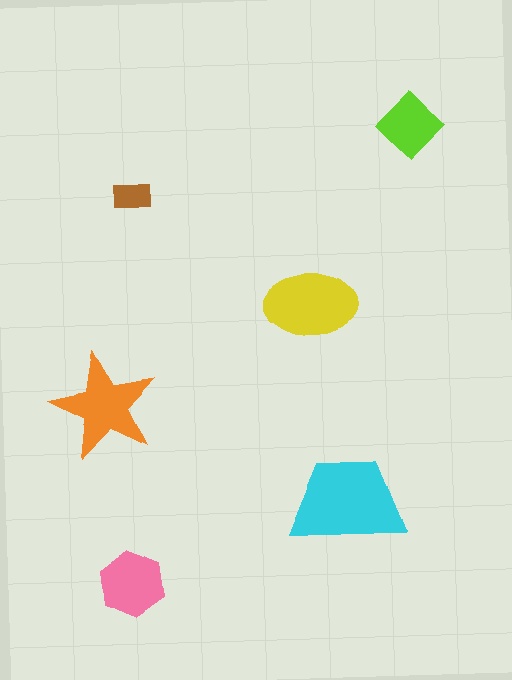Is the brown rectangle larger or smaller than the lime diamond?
Smaller.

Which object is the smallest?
The brown rectangle.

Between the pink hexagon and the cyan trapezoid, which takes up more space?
The cyan trapezoid.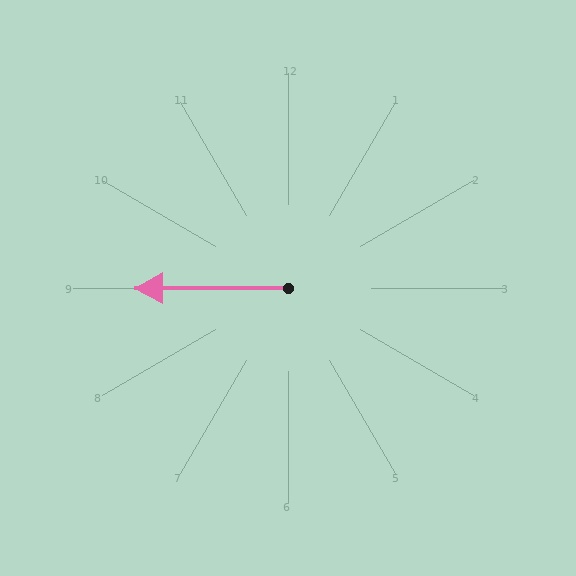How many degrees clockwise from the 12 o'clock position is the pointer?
Approximately 270 degrees.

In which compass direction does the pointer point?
West.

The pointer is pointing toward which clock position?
Roughly 9 o'clock.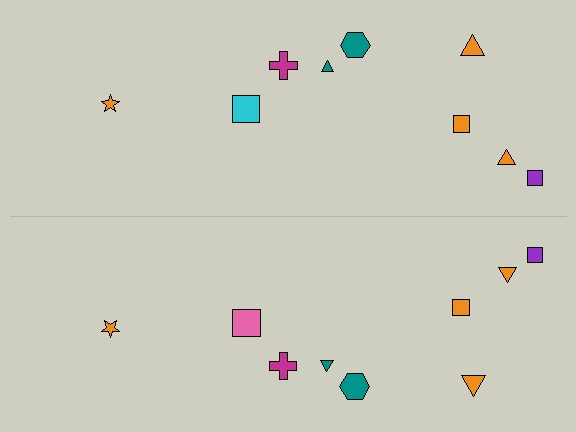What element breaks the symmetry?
The pink square on the bottom side breaks the symmetry — its mirror counterpart is cyan.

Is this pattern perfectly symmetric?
No, the pattern is not perfectly symmetric. The pink square on the bottom side breaks the symmetry — its mirror counterpart is cyan.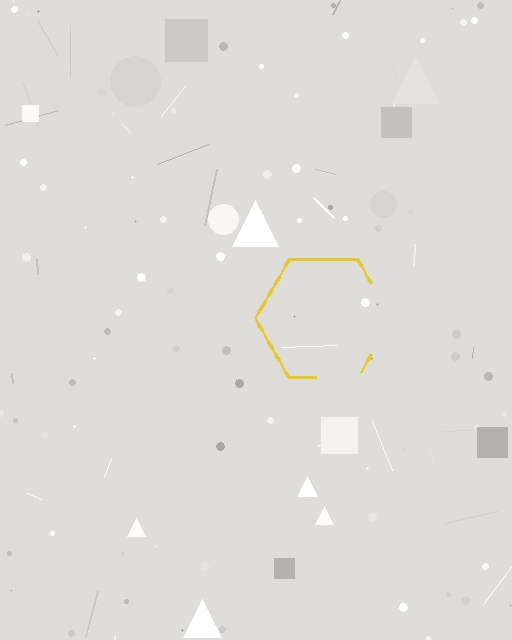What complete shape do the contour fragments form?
The contour fragments form a hexagon.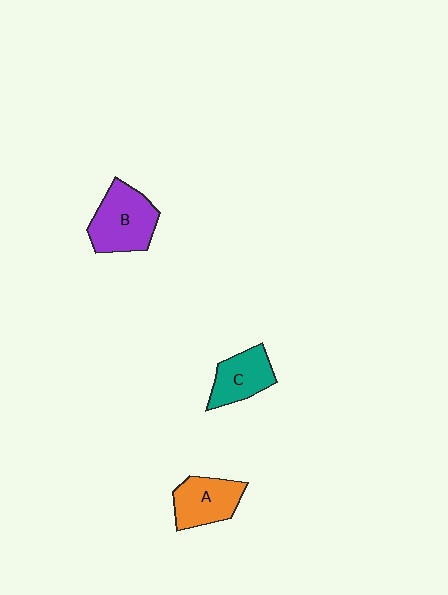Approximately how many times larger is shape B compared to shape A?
Approximately 1.3 times.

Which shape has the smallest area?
Shape C (teal).